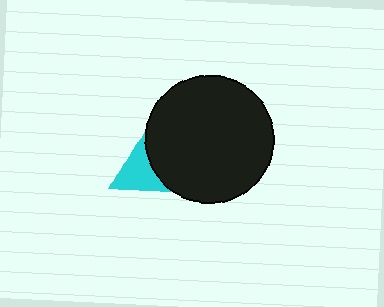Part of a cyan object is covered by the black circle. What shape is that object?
It is a triangle.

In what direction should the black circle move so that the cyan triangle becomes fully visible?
The black circle should move right. That is the shortest direction to clear the overlap and leave the cyan triangle fully visible.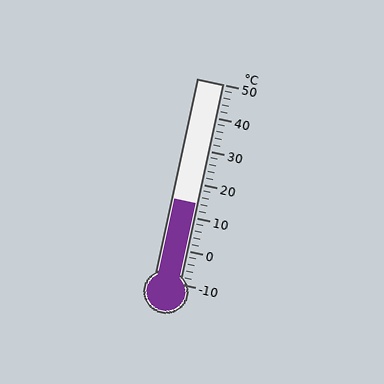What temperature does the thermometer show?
The thermometer shows approximately 14°C.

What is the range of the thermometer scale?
The thermometer scale ranges from -10°C to 50°C.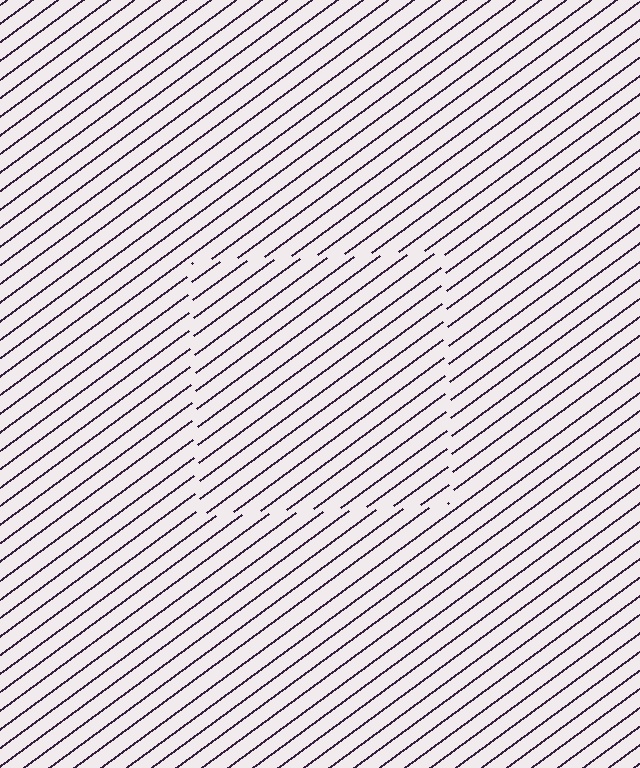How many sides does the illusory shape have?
4 sides — the line-ends trace a square.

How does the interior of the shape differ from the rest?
The interior of the shape contains the same grating, shifted by half a period — the contour is defined by the phase discontinuity where line-ends from the inner and outer gratings abut.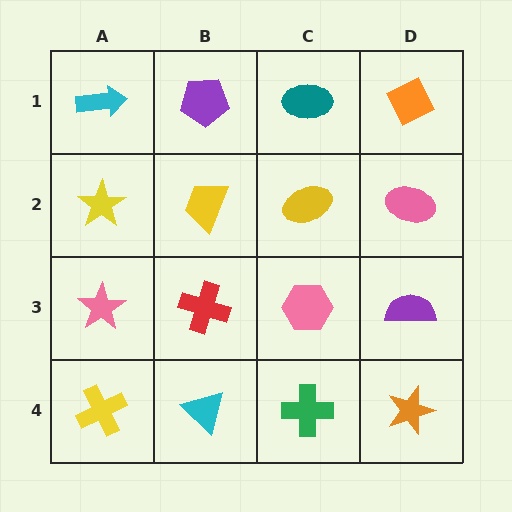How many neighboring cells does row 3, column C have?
4.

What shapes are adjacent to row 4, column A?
A pink star (row 3, column A), a cyan triangle (row 4, column B).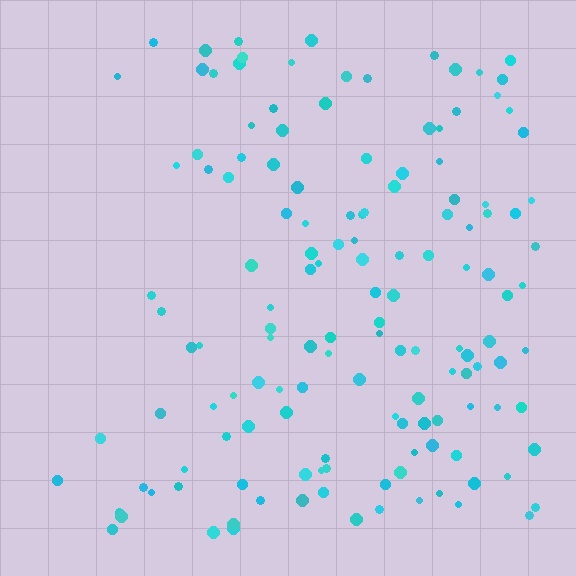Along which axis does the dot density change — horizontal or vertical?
Horizontal.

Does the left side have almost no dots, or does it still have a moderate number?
Still a moderate number, just noticeably fewer than the right.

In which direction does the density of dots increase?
From left to right, with the right side densest.